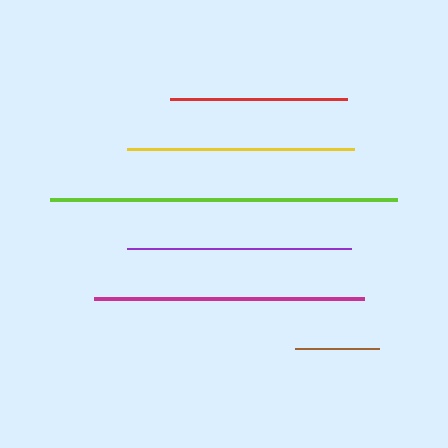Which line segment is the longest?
The lime line is the longest at approximately 348 pixels.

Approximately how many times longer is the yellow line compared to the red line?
The yellow line is approximately 1.3 times the length of the red line.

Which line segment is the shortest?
The brown line is the shortest at approximately 84 pixels.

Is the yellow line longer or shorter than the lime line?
The lime line is longer than the yellow line.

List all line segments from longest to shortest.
From longest to shortest: lime, magenta, yellow, purple, red, brown.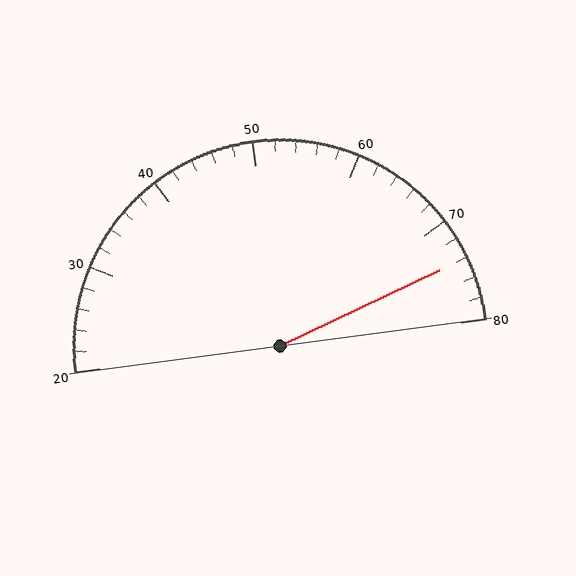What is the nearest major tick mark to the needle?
The nearest major tick mark is 70.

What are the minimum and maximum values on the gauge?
The gauge ranges from 20 to 80.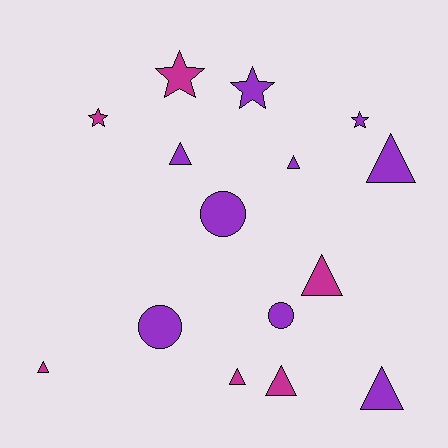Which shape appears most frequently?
Triangle, with 8 objects.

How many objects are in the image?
There are 15 objects.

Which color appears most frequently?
Purple, with 9 objects.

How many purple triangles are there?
There are 4 purple triangles.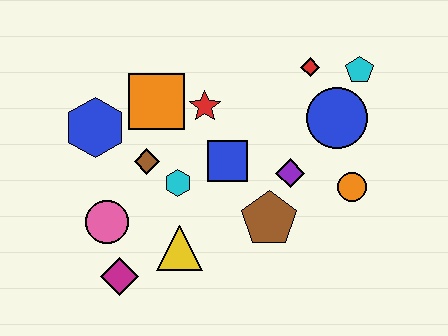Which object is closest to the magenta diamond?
The pink circle is closest to the magenta diamond.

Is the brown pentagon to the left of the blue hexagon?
No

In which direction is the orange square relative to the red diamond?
The orange square is to the left of the red diamond.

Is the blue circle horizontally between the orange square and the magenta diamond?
No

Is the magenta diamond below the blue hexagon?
Yes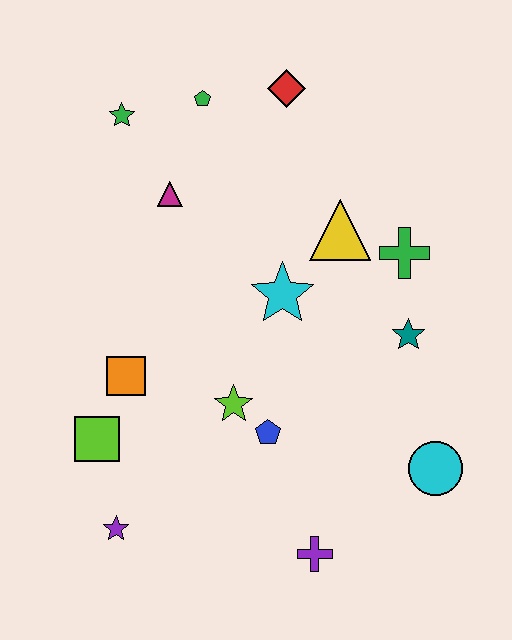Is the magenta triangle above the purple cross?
Yes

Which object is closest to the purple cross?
The blue pentagon is closest to the purple cross.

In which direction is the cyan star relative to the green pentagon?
The cyan star is below the green pentagon.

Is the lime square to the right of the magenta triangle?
No